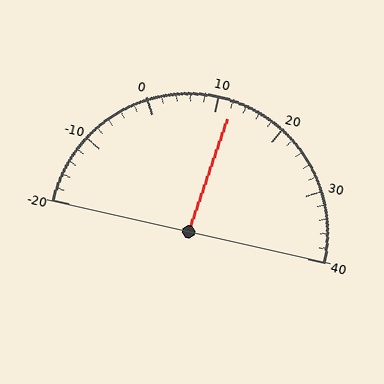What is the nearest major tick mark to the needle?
The nearest major tick mark is 10.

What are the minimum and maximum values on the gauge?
The gauge ranges from -20 to 40.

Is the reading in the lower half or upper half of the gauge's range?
The reading is in the upper half of the range (-20 to 40).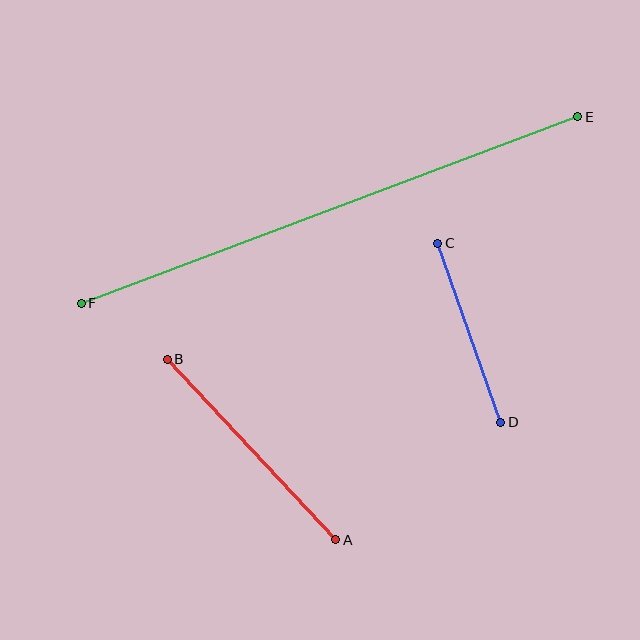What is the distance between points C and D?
The distance is approximately 190 pixels.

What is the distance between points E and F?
The distance is approximately 530 pixels.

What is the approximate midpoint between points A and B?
The midpoint is at approximately (251, 450) pixels.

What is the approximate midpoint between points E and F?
The midpoint is at approximately (329, 210) pixels.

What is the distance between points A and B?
The distance is approximately 247 pixels.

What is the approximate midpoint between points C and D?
The midpoint is at approximately (469, 333) pixels.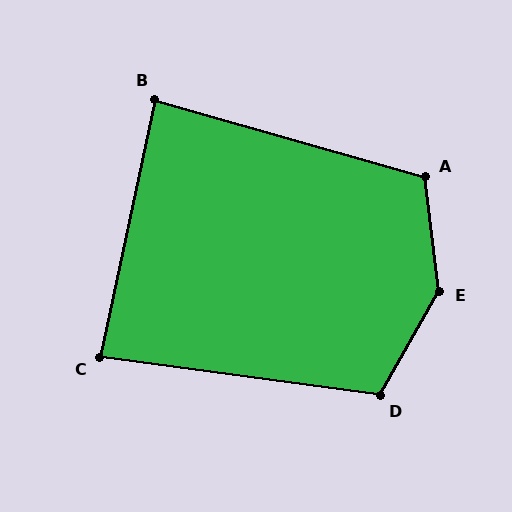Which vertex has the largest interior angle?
E, at approximately 143 degrees.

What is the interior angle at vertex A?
Approximately 113 degrees (obtuse).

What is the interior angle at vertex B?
Approximately 86 degrees (approximately right).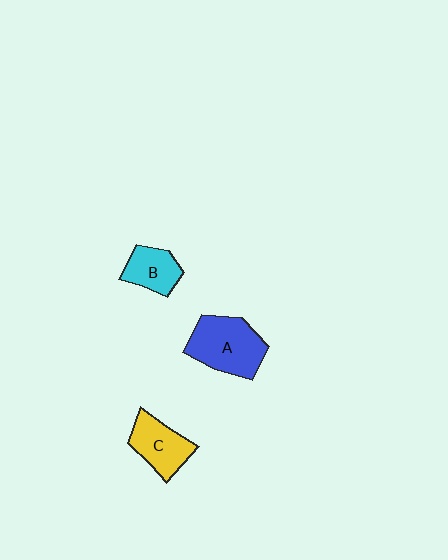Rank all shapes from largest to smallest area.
From largest to smallest: A (blue), C (yellow), B (cyan).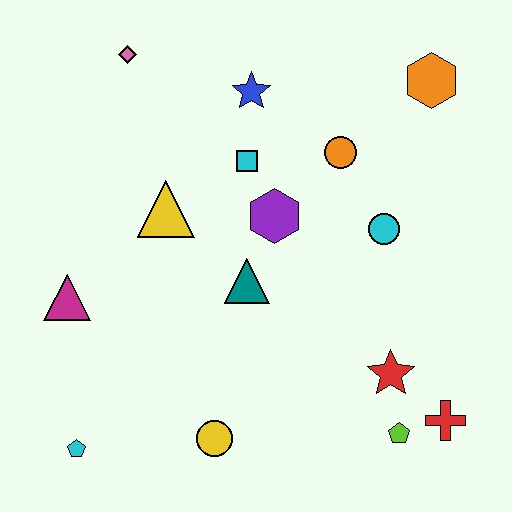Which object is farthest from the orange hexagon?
The cyan pentagon is farthest from the orange hexagon.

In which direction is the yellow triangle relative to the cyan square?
The yellow triangle is to the left of the cyan square.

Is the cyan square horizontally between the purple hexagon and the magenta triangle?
Yes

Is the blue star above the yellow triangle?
Yes